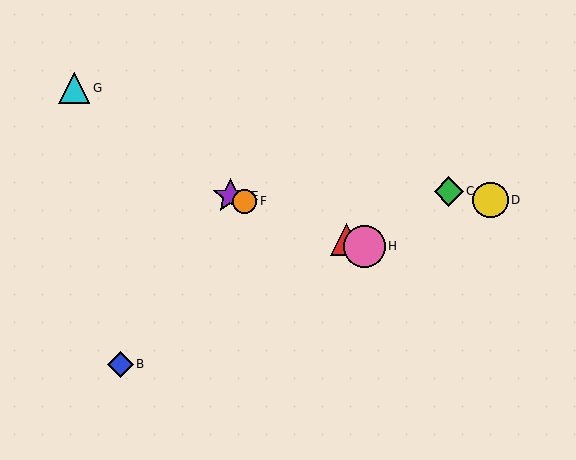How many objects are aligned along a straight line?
4 objects (A, E, F, H) are aligned along a straight line.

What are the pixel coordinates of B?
Object B is at (120, 364).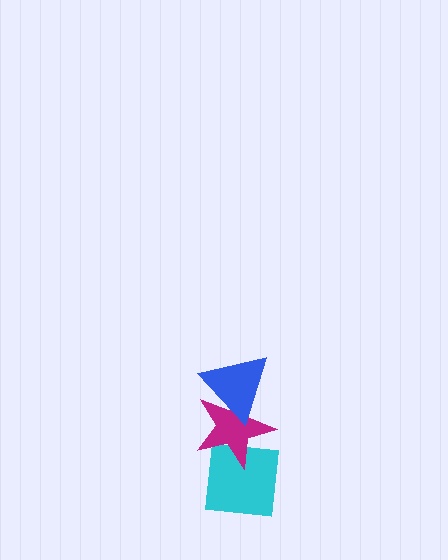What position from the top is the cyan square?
The cyan square is 3rd from the top.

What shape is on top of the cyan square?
The magenta star is on top of the cyan square.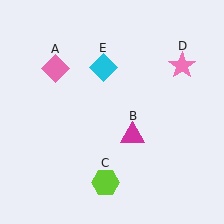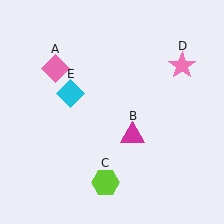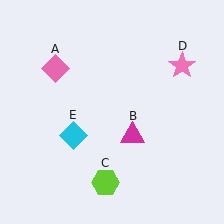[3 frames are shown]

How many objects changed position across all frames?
1 object changed position: cyan diamond (object E).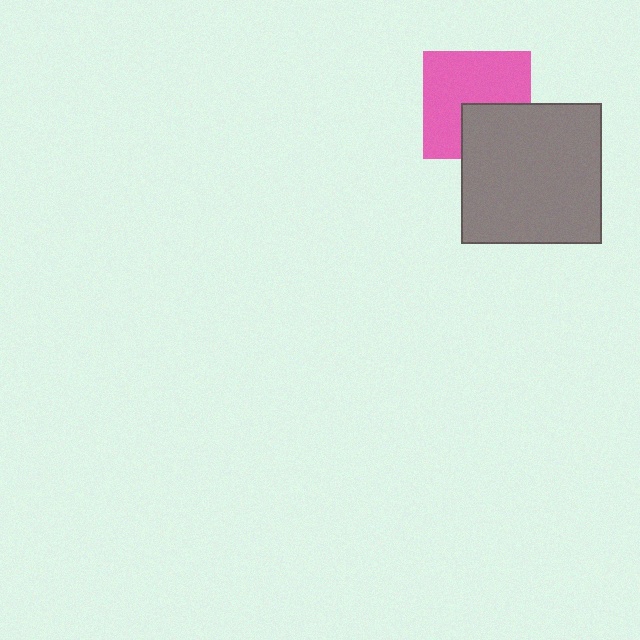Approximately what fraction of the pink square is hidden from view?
Roughly 34% of the pink square is hidden behind the gray square.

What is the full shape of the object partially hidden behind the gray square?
The partially hidden object is a pink square.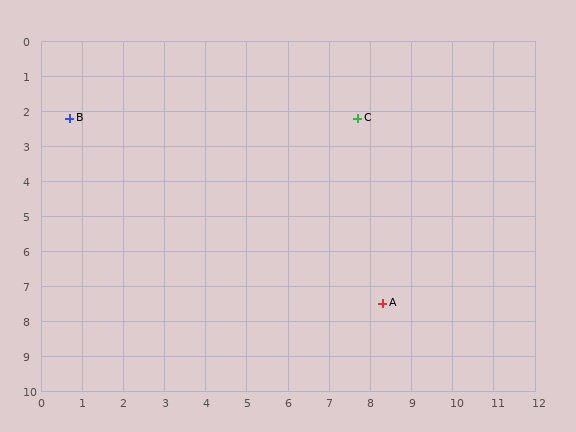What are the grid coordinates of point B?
Point B is at approximately (0.7, 2.2).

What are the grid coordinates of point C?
Point C is at approximately (7.7, 2.2).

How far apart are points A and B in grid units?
Points A and B are about 9.3 grid units apart.